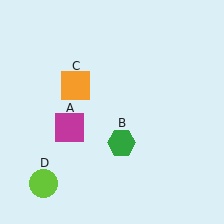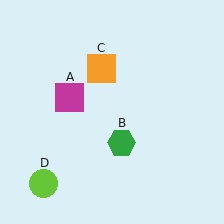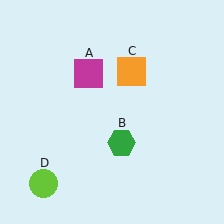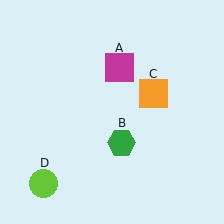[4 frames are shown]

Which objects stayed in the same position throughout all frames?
Green hexagon (object B) and lime circle (object D) remained stationary.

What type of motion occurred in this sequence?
The magenta square (object A), orange square (object C) rotated clockwise around the center of the scene.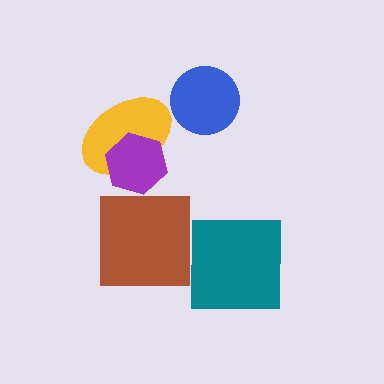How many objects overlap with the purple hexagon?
1 object overlaps with the purple hexagon.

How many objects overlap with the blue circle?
0 objects overlap with the blue circle.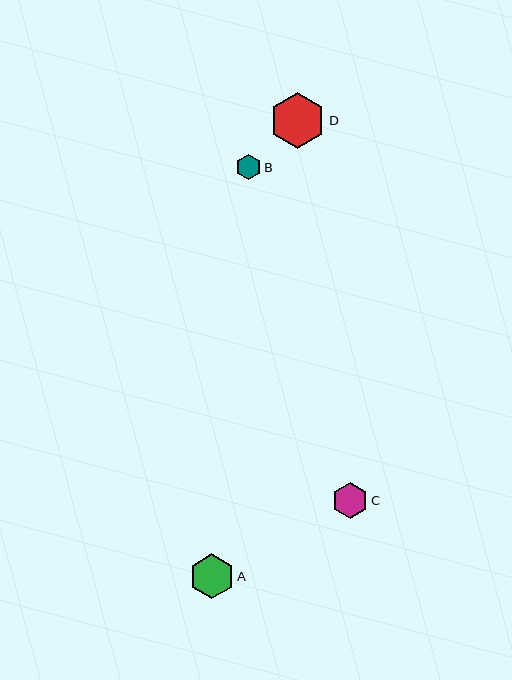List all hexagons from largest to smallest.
From largest to smallest: D, A, C, B.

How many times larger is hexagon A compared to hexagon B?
Hexagon A is approximately 1.8 times the size of hexagon B.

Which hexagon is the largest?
Hexagon D is the largest with a size of approximately 56 pixels.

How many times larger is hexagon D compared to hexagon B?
Hexagon D is approximately 2.2 times the size of hexagon B.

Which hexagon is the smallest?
Hexagon B is the smallest with a size of approximately 25 pixels.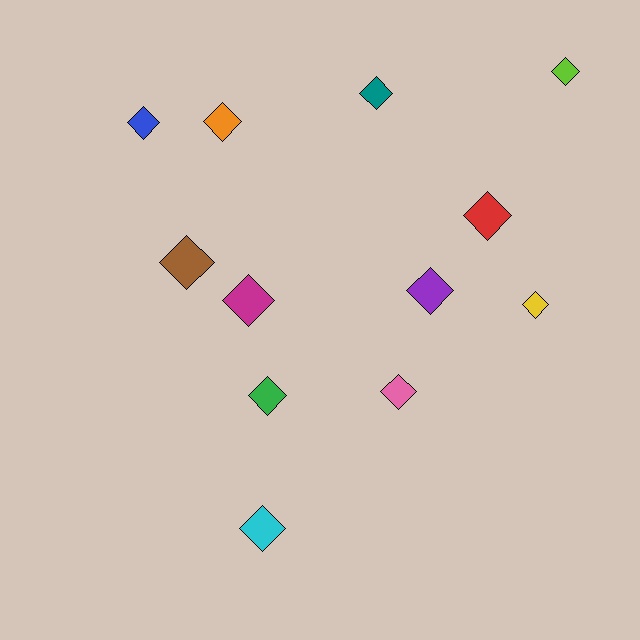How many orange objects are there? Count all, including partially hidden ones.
There is 1 orange object.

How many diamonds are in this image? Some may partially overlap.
There are 12 diamonds.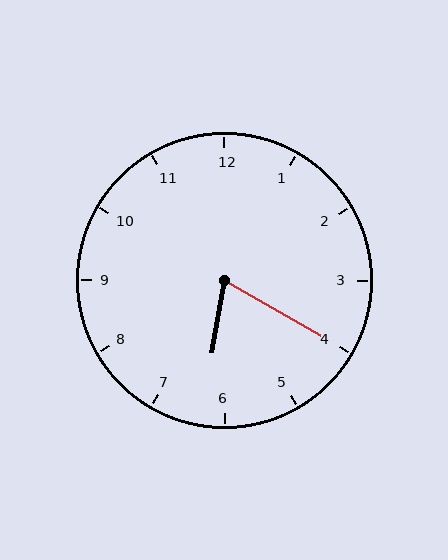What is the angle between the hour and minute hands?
Approximately 70 degrees.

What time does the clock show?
6:20.